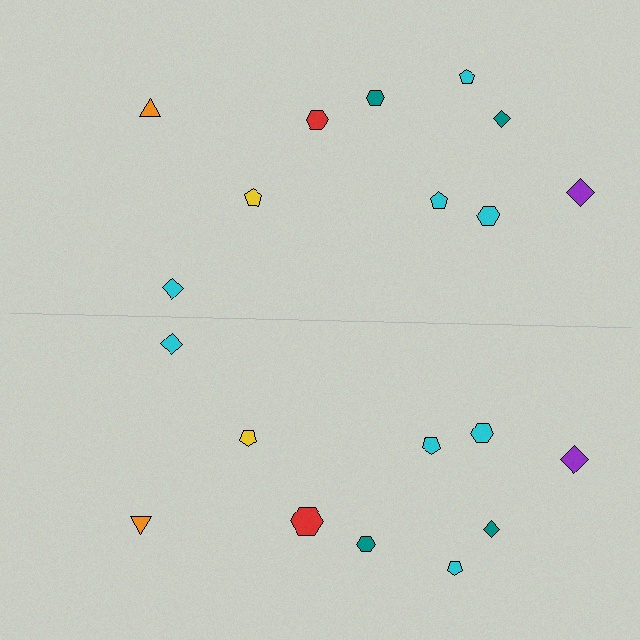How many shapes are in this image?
There are 20 shapes in this image.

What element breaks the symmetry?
The red hexagon on the bottom side has a different size than its mirror counterpart.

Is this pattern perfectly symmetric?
No, the pattern is not perfectly symmetric. The red hexagon on the bottom side has a different size than its mirror counterpart.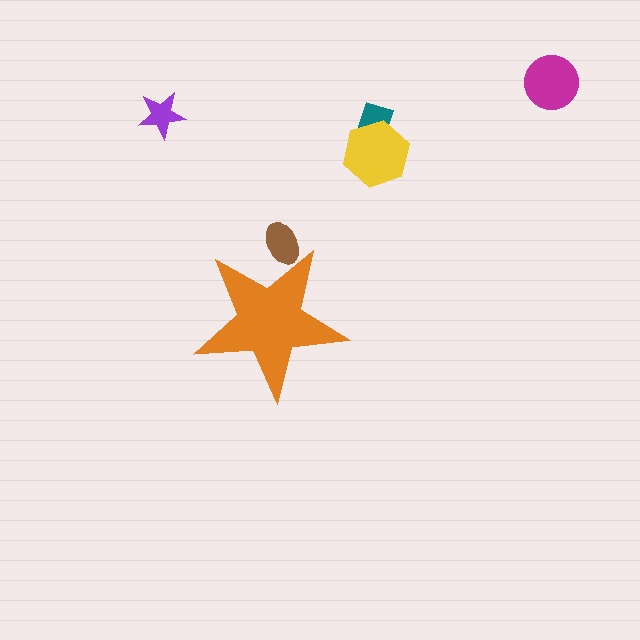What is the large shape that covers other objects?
An orange star.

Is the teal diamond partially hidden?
No, the teal diamond is fully visible.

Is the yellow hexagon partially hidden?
No, the yellow hexagon is fully visible.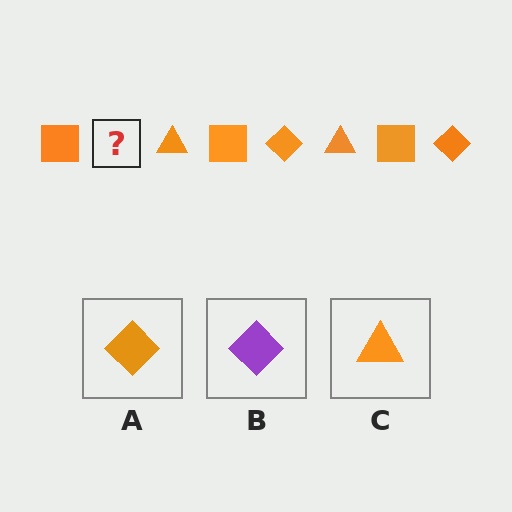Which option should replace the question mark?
Option A.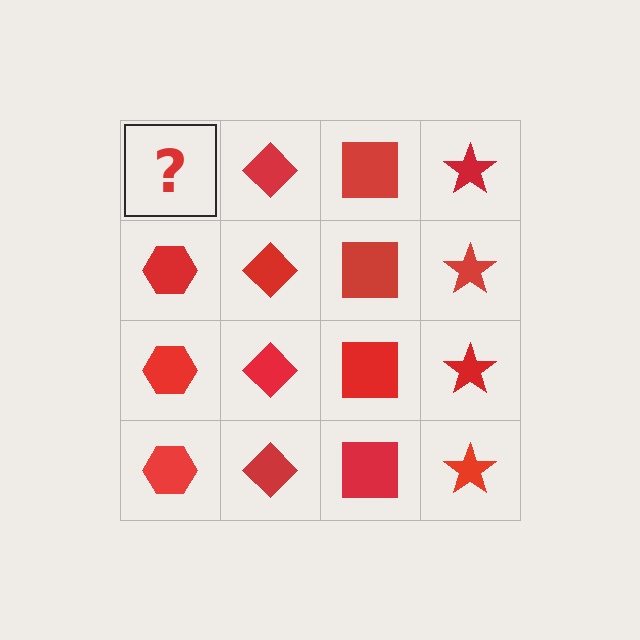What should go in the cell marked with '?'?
The missing cell should contain a red hexagon.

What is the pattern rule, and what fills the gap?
The rule is that each column has a consistent shape. The gap should be filled with a red hexagon.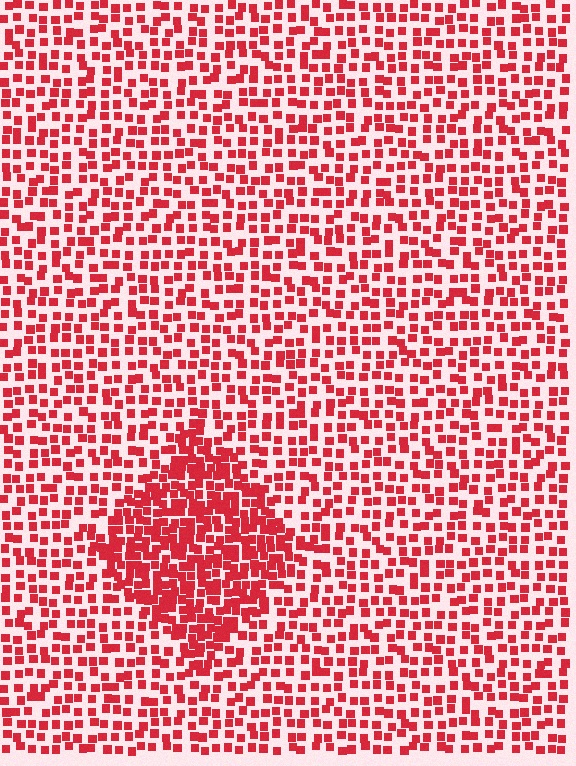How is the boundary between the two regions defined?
The boundary is defined by a change in element density (approximately 1.9x ratio). All elements are the same color, size, and shape.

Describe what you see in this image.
The image contains small red elements arranged at two different densities. A diamond-shaped region is visible where the elements are more densely packed than the surrounding area.